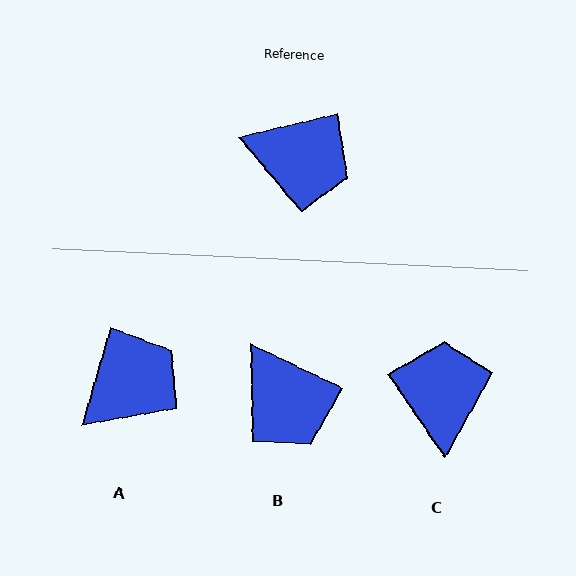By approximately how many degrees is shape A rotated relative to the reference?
Approximately 60 degrees counter-clockwise.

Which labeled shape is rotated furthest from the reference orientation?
C, about 111 degrees away.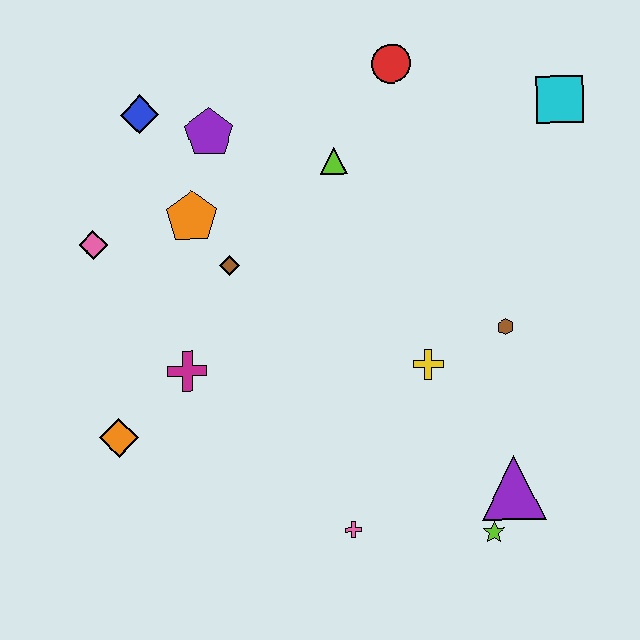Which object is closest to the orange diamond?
The magenta cross is closest to the orange diamond.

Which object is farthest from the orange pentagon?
The lime star is farthest from the orange pentagon.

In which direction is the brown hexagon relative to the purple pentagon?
The brown hexagon is to the right of the purple pentagon.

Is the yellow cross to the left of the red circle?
No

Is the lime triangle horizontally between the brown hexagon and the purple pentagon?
Yes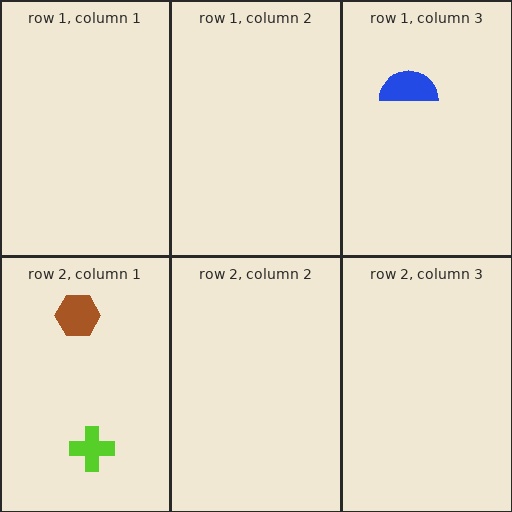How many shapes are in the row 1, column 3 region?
1.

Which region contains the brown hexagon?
The row 2, column 1 region.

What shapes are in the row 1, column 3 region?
The blue semicircle.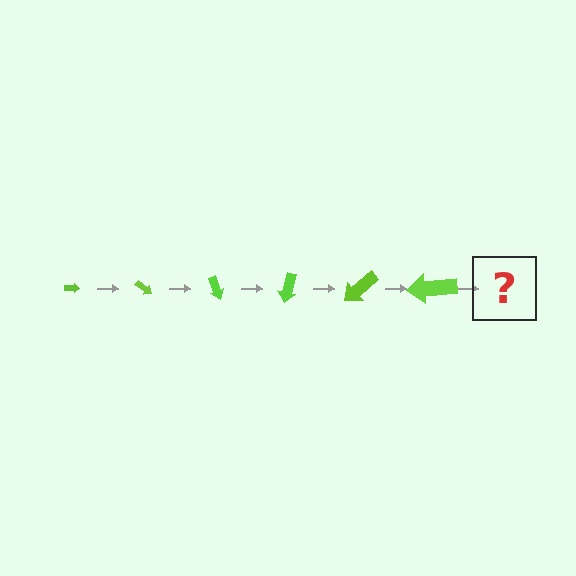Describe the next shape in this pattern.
It should be an arrow, larger than the previous one and rotated 210 degrees from the start.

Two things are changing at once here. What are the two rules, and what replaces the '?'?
The two rules are that the arrow grows larger each step and it rotates 35 degrees each step. The '?' should be an arrow, larger than the previous one and rotated 210 degrees from the start.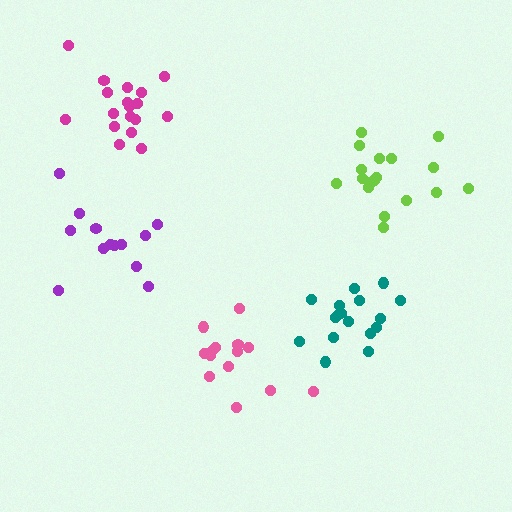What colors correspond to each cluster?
The clusters are colored: lime, teal, magenta, purple, pink.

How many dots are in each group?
Group 1: 19 dots, Group 2: 17 dots, Group 3: 18 dots, Group 4: 13 dots, Group 5: 14 dots (81 total).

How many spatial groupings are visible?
There are 5 spatial groupings.